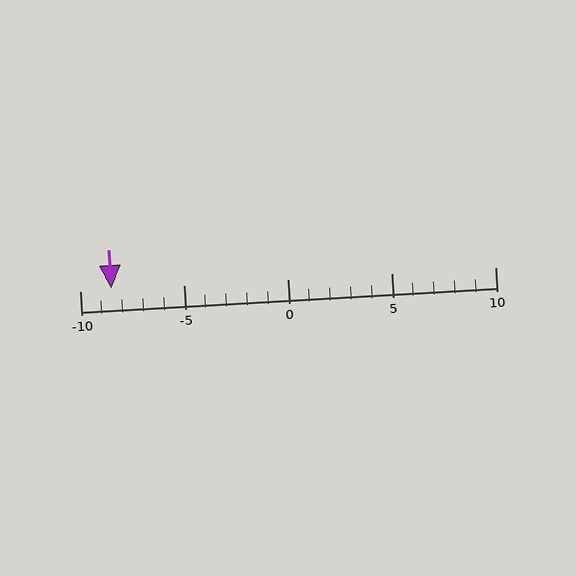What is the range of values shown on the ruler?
The ruler shows values from -10 to 10.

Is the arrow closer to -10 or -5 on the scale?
The arrow is closer to -10.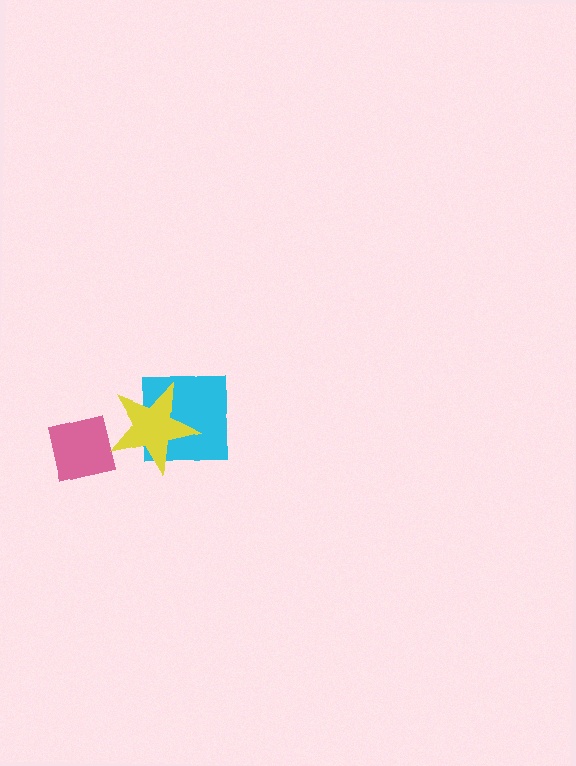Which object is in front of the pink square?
The yellow star is in front of the pink square.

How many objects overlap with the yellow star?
2 objects overlap with the yellow star.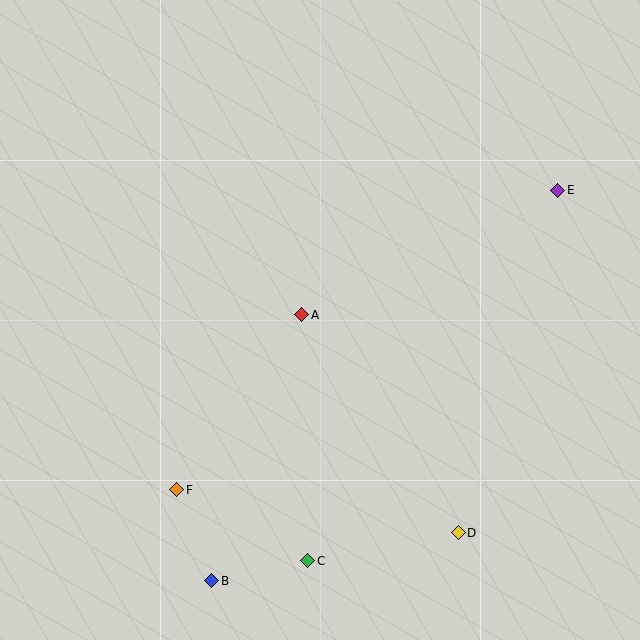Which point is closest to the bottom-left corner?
Point B is closest to the bottom-left corner.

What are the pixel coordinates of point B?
Point B is at (212, 581).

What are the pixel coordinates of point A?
Point A is at (302, 315).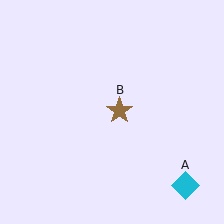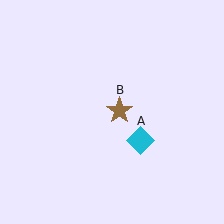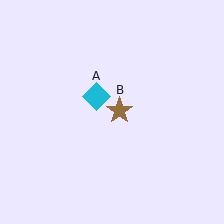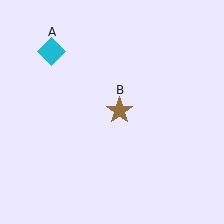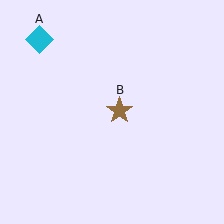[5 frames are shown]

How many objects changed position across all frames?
1 object changed position: cyan diamond (object A).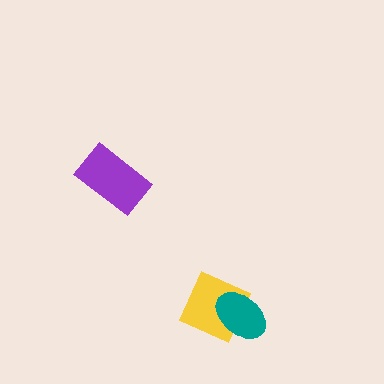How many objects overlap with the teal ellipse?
1 object overlaps with the teal ellipse.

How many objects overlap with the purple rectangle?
0 objects overlap with the purple rectangle.